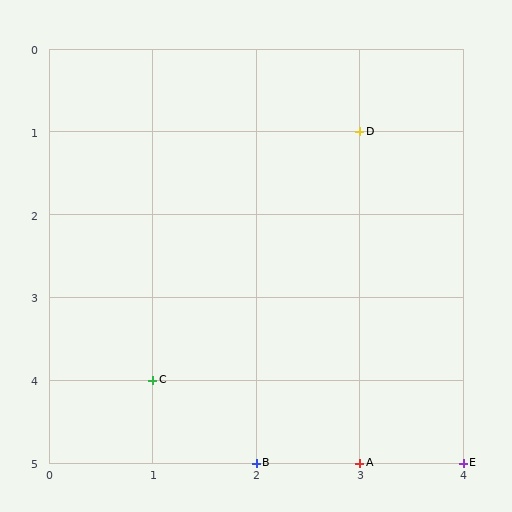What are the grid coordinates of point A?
Point A is at grid coordinates (3, 5).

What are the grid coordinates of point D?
Point D is at grid coordinates (3, 1).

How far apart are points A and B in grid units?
Points A and B are 1 column apart.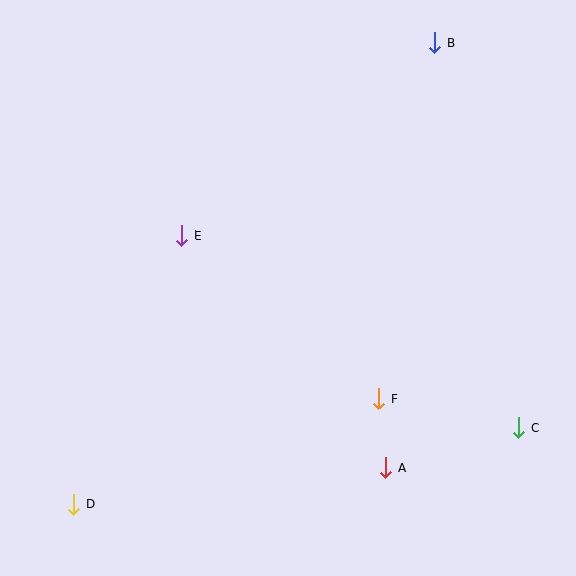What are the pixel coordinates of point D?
Point D is at (73, 504).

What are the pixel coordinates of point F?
Point F is at (379, 399).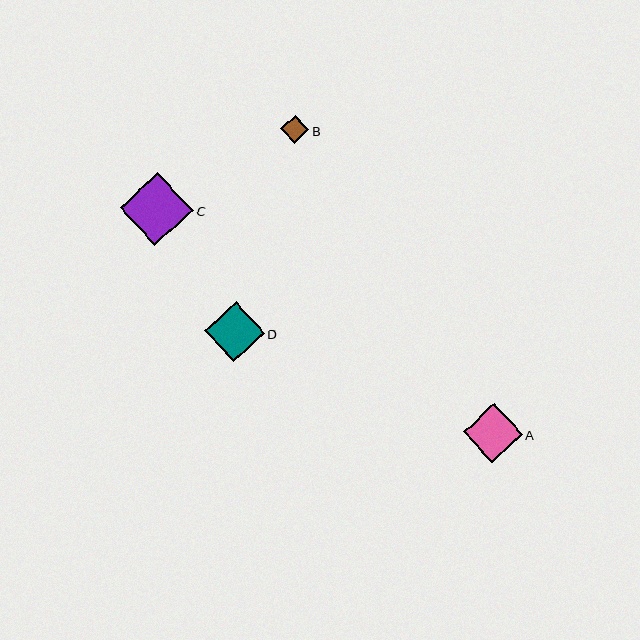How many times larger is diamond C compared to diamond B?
Diamond C is approximately 2.6 times the size of diamond B.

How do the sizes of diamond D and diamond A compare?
Diamond D and diamond A are approximately the same size.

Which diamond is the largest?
Diamond C is the largest with a size of approximately 73 pixels.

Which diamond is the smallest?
Diamond B is the smallest with a size of approximately 28 pixels.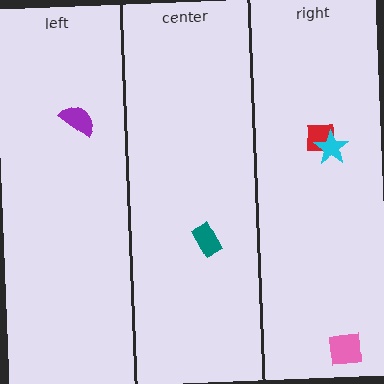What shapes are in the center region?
The teal rectangle.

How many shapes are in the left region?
1.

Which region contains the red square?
The right region.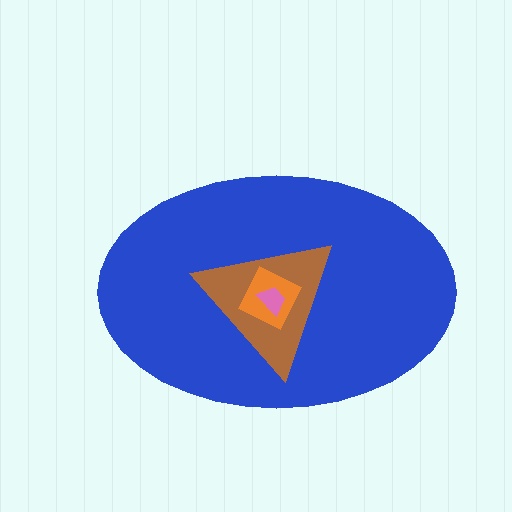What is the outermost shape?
The blue ellipse.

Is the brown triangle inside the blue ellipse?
Yes.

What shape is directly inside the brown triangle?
The orange square.